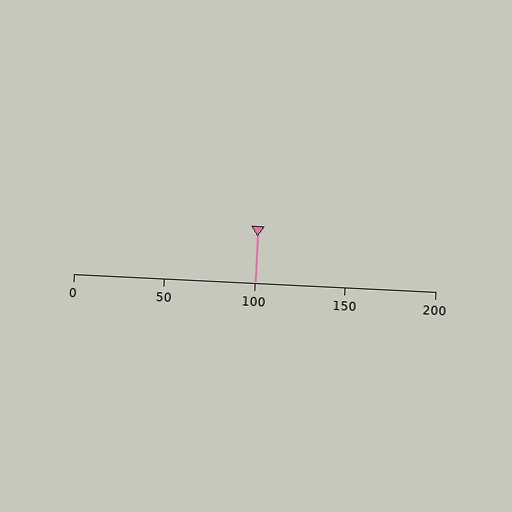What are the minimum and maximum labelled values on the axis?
The axis runs from 0 to 200.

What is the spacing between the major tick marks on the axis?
The major ticks are spaced 50 apart.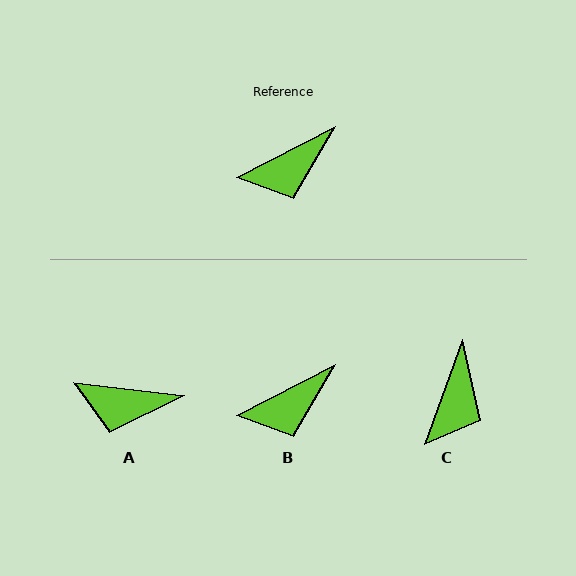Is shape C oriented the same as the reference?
No, it is off by about 42 degrees.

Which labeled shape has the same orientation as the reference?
B.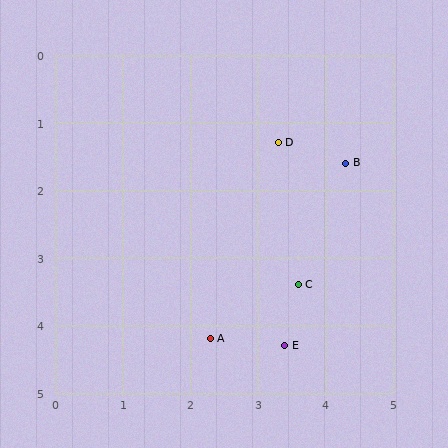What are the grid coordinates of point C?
Point C is at approximately (3.6, 3.4).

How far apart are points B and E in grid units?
Points B and E are about 2.8 grid units apart.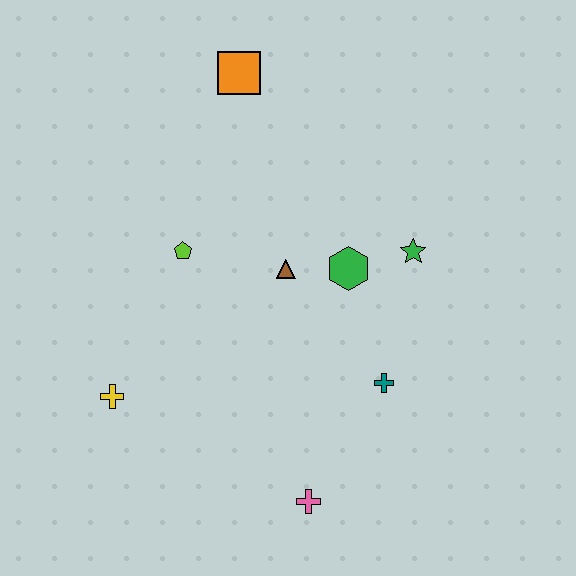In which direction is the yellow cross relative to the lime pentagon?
The yellow cross is below the lime pentagon.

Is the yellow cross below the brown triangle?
Yes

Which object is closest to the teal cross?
The green hexagon is closest to the teal cross.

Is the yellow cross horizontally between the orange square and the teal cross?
No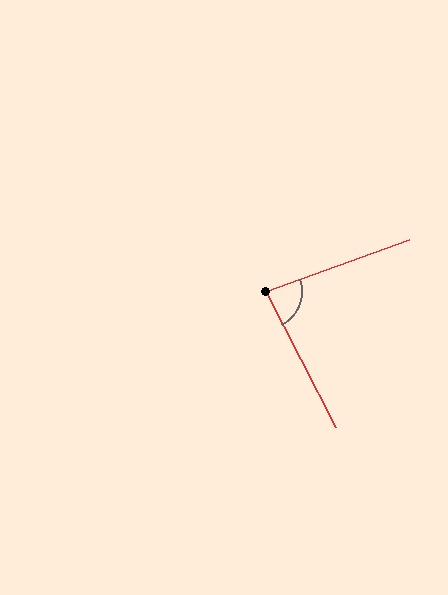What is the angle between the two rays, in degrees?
Approximately 82 degrees.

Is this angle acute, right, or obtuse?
It is acute.